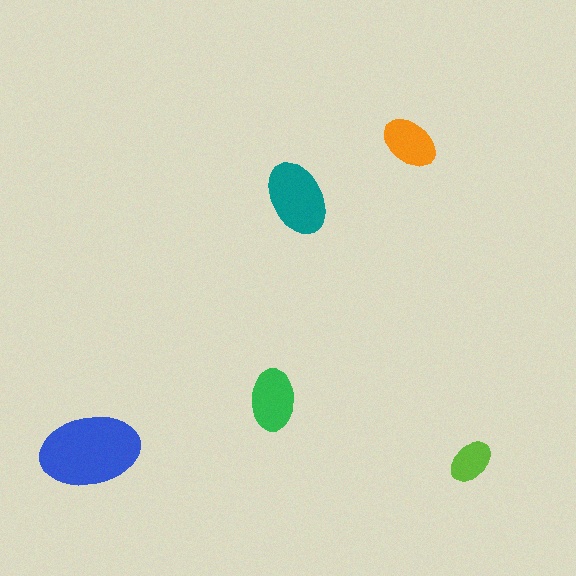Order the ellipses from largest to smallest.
the blue one, the teal one, the green one, the orange one, the lime one.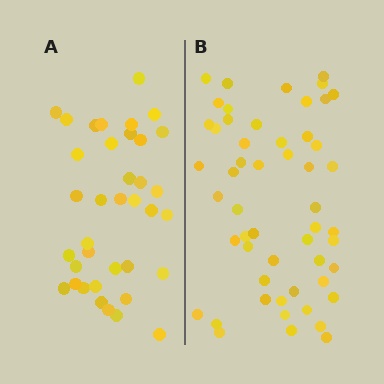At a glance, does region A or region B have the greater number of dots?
Region B (the right region) has more dots.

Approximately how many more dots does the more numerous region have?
Region B has approximately 15 more dots than region A.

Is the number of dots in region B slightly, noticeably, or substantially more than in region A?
Region B has noticeably more, but not dramatically so. The ratio is roughly 1.4 to 1.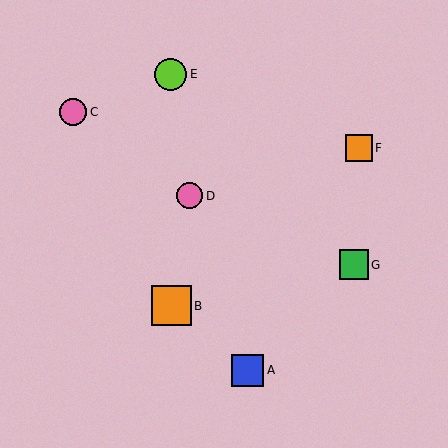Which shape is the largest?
The orange square (labeled B) is the largest.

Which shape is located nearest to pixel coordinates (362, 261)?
The green square (labeled G) at (354, 265) is nearest to that location.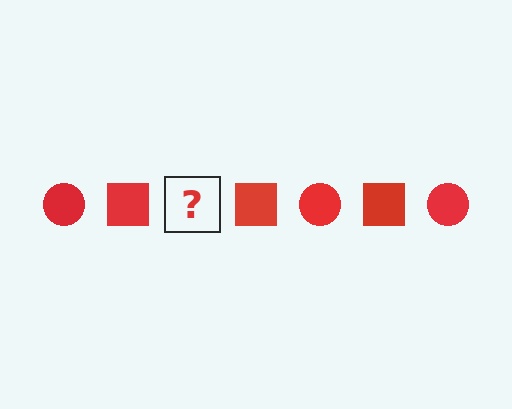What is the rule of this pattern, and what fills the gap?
The rule is that the pattern cycles through circle, square shapes in red. The gap should be filled with a red circle.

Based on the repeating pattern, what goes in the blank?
The blank should be a red circle.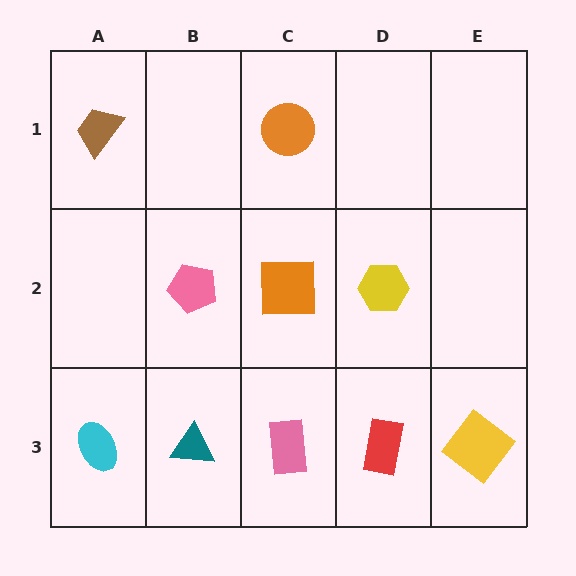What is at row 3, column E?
A yellow diamond.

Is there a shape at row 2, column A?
No, that cell is empty.